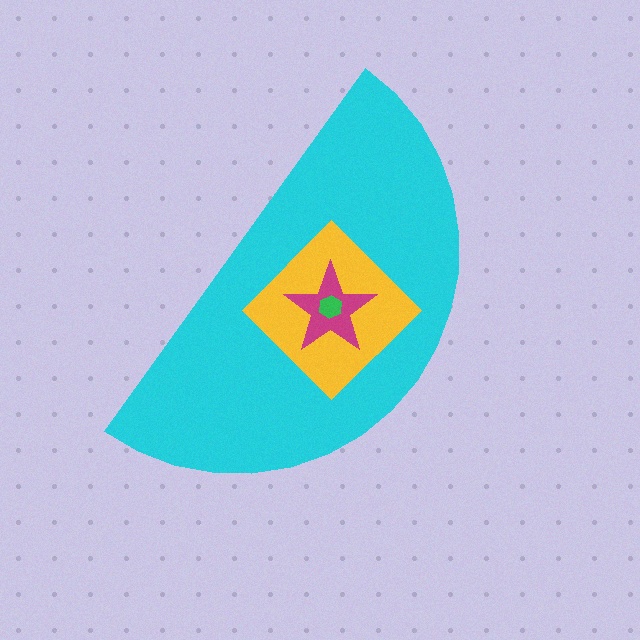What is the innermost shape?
The green hexagon.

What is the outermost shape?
The cyan semicircle.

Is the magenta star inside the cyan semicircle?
Yes.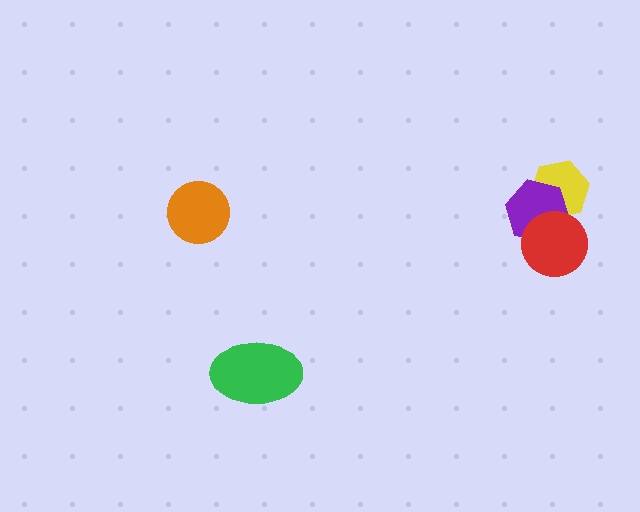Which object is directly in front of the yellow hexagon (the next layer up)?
The purple hexagon is directly in front of the yellow hexagon.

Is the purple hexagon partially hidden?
Yes, it is partially covered by another shape.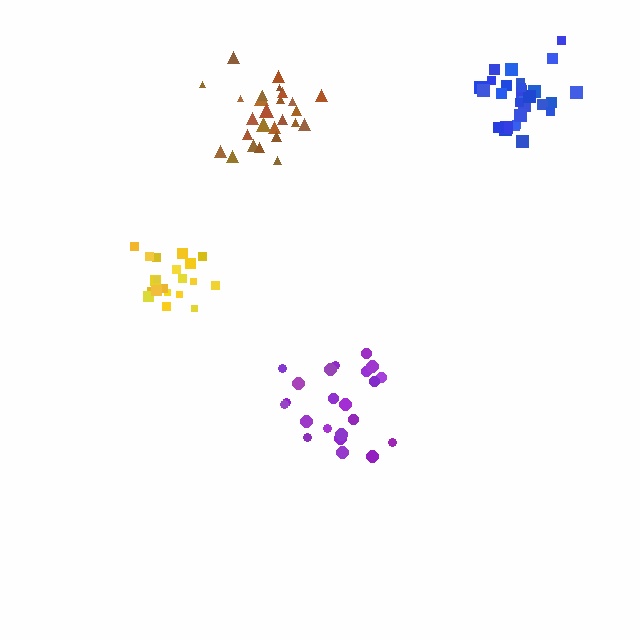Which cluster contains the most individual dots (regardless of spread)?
Blue (31).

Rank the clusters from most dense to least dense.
blue, yellow, brown, purple.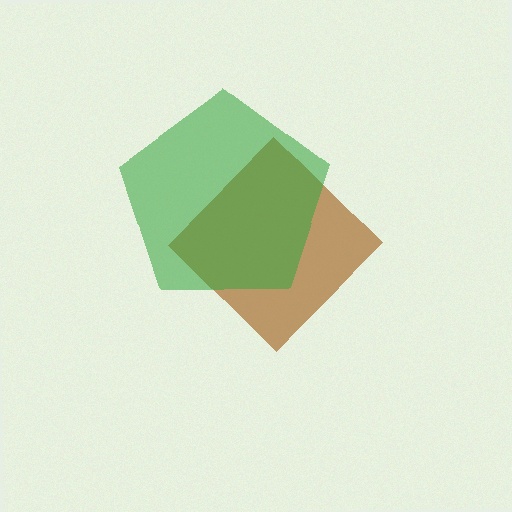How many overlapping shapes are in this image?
There are 2 overlapping shapes in the image.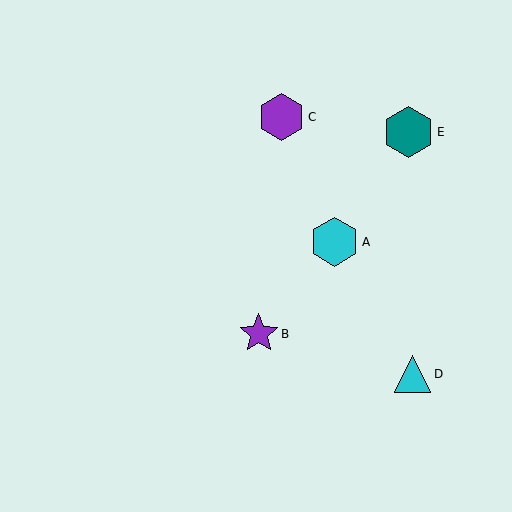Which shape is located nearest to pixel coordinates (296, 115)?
The purple hexagon (labeled C) at (281, 117) is nearest to that location.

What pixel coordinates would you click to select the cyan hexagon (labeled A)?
Click at (334, 242) to select the cyan hexagon A.